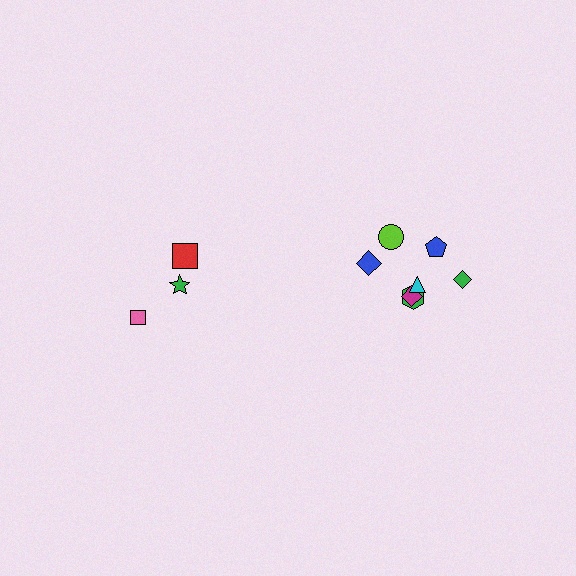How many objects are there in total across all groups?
There are 10 objects.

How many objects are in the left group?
There are 3 objects.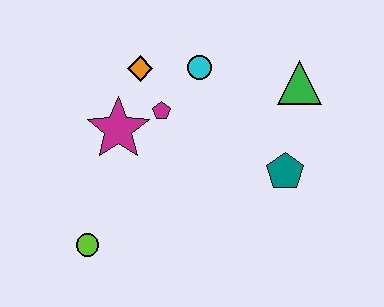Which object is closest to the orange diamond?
The magenta pentagon is closest to the orange diamond.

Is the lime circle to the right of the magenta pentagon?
No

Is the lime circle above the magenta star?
No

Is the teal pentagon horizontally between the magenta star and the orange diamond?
No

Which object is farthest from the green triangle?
The lime circle is farthest from the green triangle.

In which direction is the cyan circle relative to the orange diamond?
The cyan circle is to the right of the orange diamond.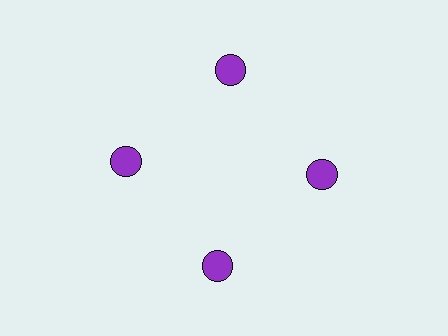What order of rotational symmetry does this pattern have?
This pattern has 4-fold rotational symmetry.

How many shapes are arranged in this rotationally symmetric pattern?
There are 4 shapes, arranged in 4 groups of 1.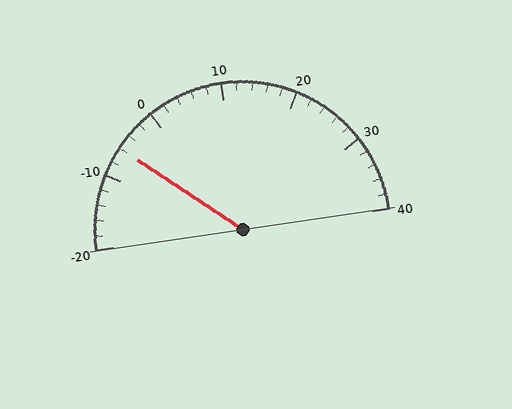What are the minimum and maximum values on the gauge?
The gauge ranges from -20 to 40.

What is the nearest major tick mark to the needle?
The nearest major tick mark is -10.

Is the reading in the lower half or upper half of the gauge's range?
The reading is in the lower half of the range (-20 to 40).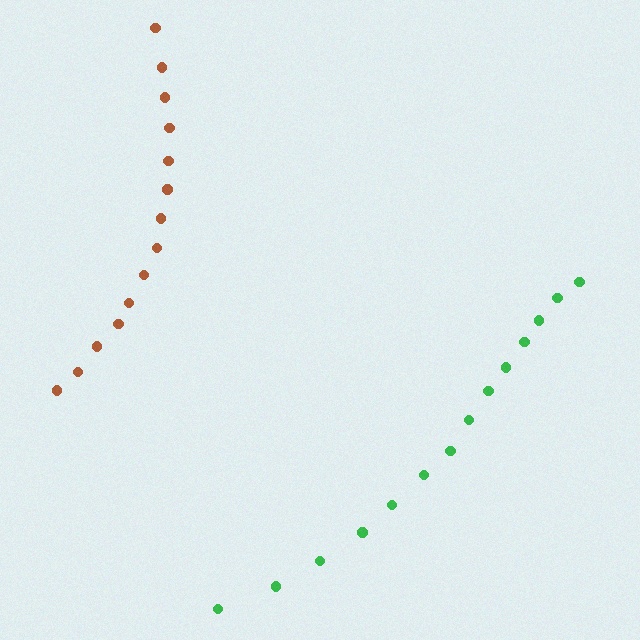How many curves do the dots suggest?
There are 2 distinct paths.